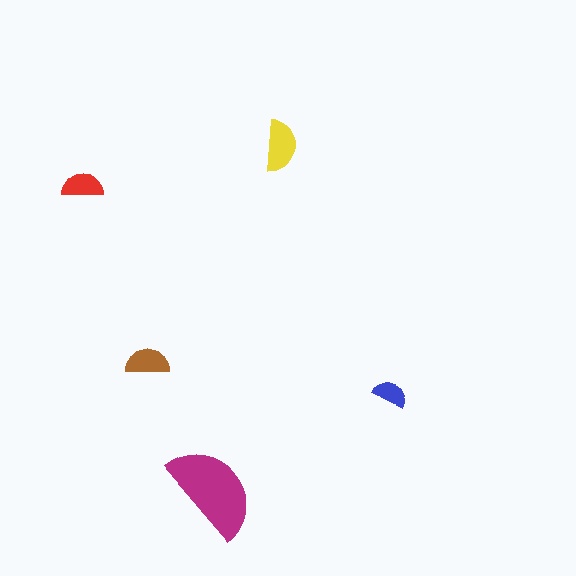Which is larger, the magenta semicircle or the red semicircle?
The magenta one.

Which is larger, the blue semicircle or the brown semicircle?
The brown one.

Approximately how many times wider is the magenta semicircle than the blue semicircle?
About 3 times wider.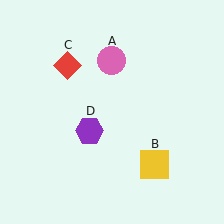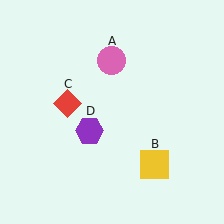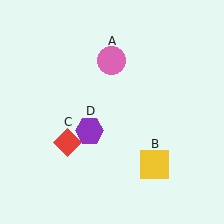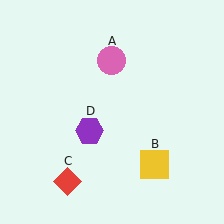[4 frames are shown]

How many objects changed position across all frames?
1 object changed position: red diamond (object C).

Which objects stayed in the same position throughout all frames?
Pink circle (object A) and yellow square (object B) and purple hexagon (object D) remained stationary.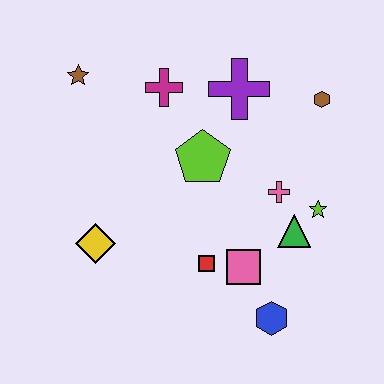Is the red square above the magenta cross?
No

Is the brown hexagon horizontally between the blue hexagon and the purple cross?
No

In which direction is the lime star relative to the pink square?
The lime star is to the right of the pink square.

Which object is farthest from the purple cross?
The blue hexagon is farthest from the purple cross.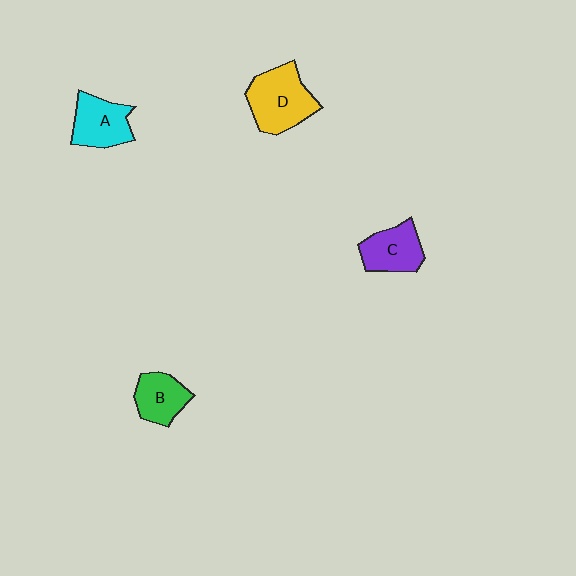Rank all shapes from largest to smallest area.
From largest to smallest: D (yellow), A (cyan), C (purple), B (green).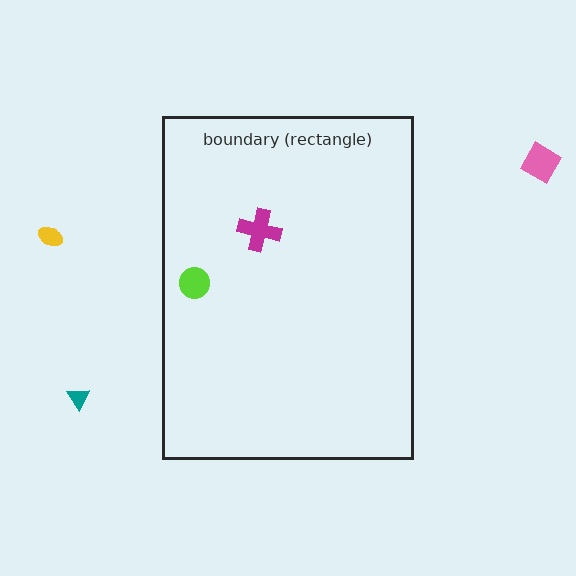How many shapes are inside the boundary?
2 inside, 3 outside.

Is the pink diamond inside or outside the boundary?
Outside.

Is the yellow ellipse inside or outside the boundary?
Outside.